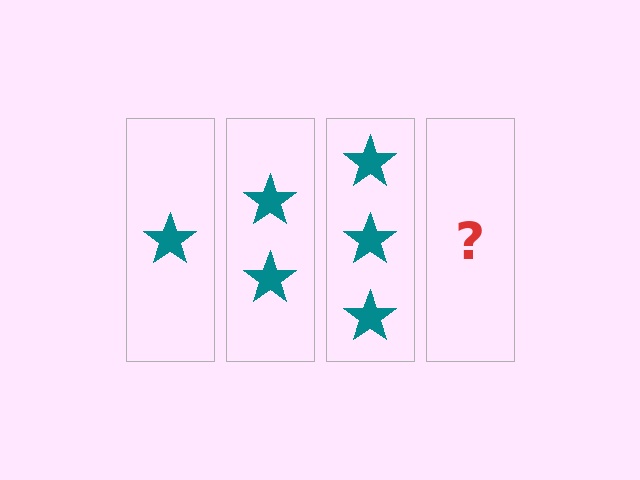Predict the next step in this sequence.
The next step is 4 stars.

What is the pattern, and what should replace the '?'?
The pattern is that each step adds one more star. The '?' should be 4 stars.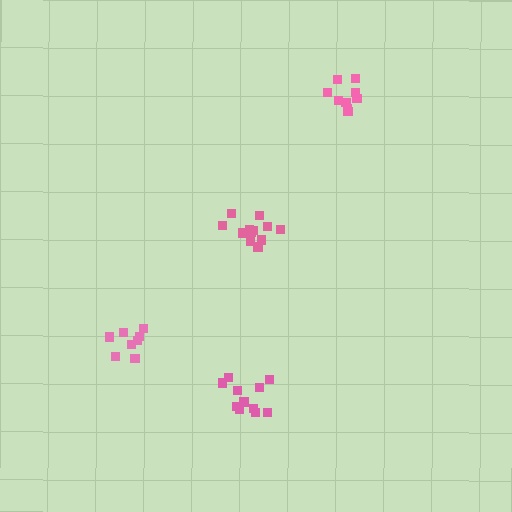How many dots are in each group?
Group 1: 11 dots, Group 2: 12 dots, Group 3: 9 dots, Group 4: 8 dots (40 total).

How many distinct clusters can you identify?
There are 4 distinct clusters.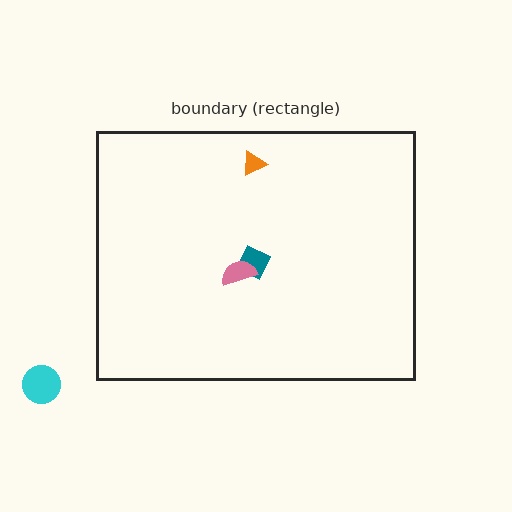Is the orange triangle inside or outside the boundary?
Inside.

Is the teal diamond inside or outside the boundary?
Inside.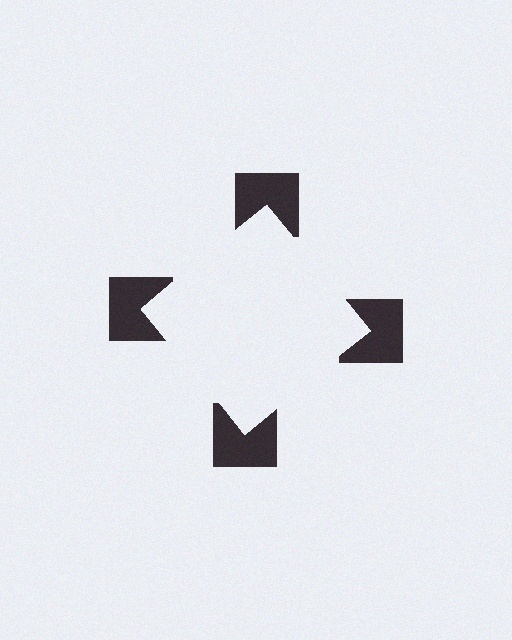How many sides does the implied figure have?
4 sides.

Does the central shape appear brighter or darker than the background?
It typically appears slightly brighter than the background, even though no actual brightness change is drawn.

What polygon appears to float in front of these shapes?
An illusory square — its edges are inferred from the aligned wedge cuts in the notched squares, not physically drawn.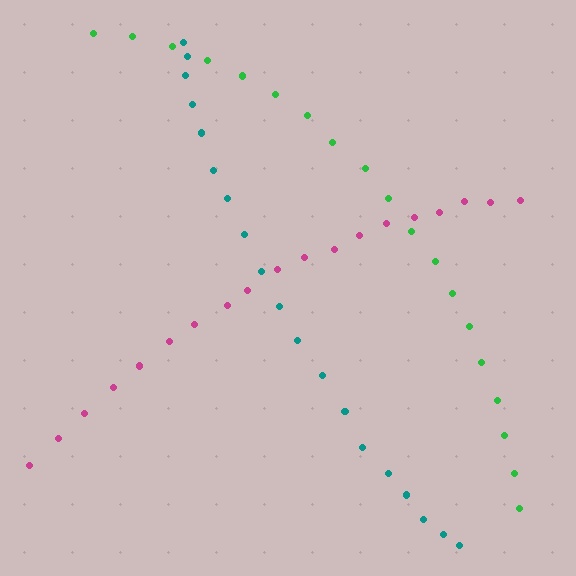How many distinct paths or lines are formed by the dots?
There are 3 distinct paths.